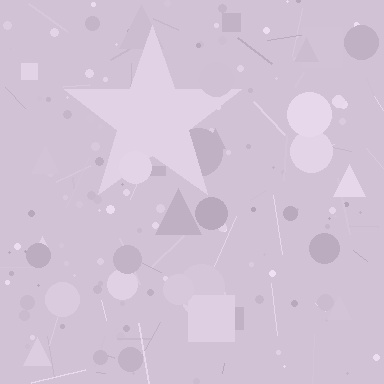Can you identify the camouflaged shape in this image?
The camouflaged shape is a star.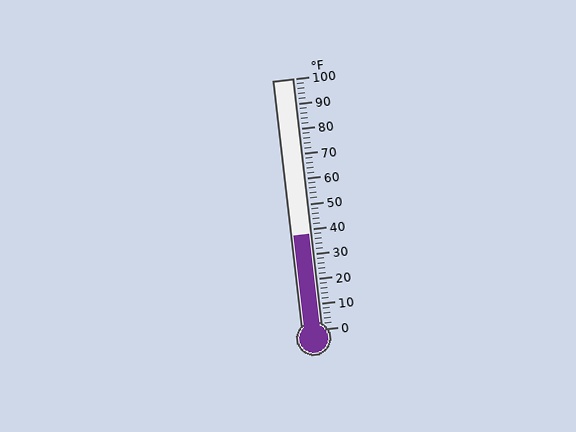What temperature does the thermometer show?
The thermometer shows approximately 38°F.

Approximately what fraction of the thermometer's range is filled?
The thermometer is filled to approximately 40% of its range.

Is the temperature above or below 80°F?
The temperature is below 80°F.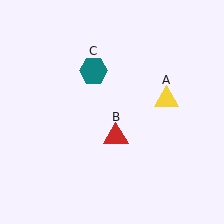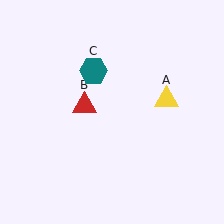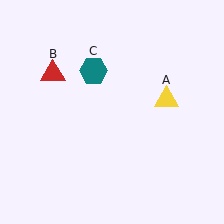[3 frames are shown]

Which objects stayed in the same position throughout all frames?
Yellow triangle (object A) and teal hexagon (object C) remained stationary.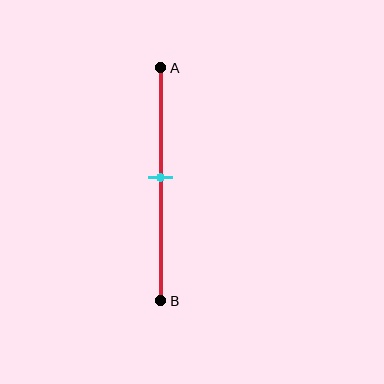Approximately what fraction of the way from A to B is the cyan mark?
The cyan mark is approximately 45% of the way from A to B.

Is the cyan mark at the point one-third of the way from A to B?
No, the mark is at about 45% from A, not at the 33% one-third point.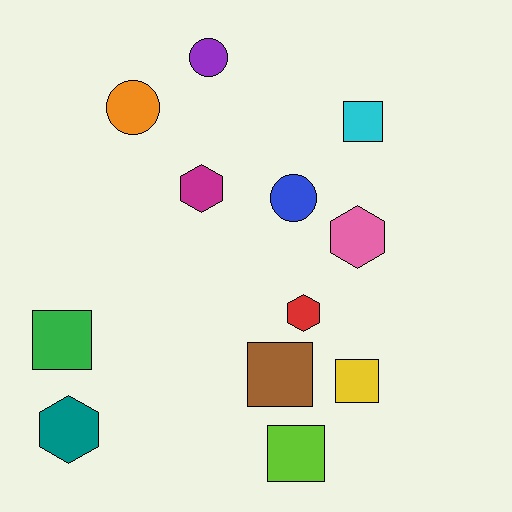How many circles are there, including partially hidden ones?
There are 3 circles.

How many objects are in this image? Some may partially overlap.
There are 12 objects.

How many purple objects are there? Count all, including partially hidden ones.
There is 1 purple object.